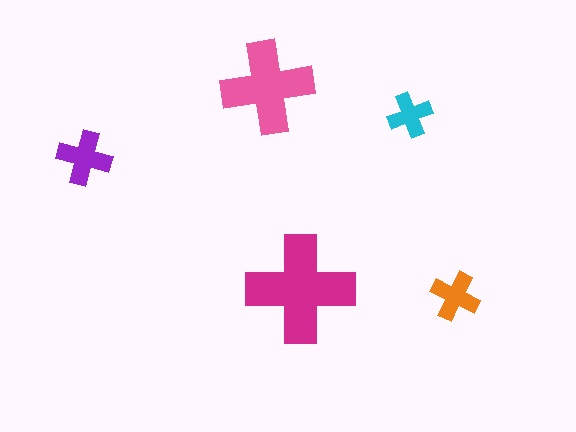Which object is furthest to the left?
The purple cross is leftmost.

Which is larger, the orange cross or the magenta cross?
The magenta one.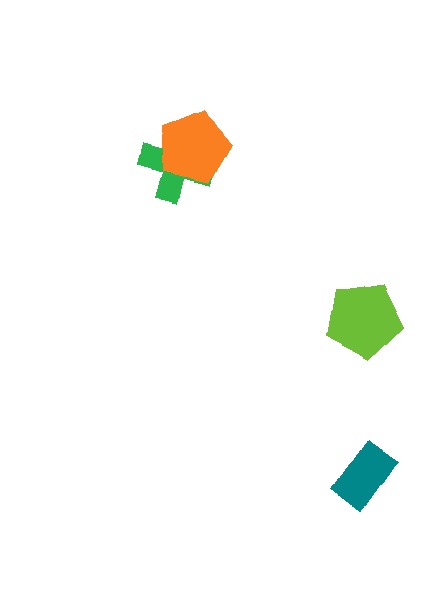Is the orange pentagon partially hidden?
No, no other shape covers it.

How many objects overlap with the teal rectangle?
0 objects overlap with the teal rectangle.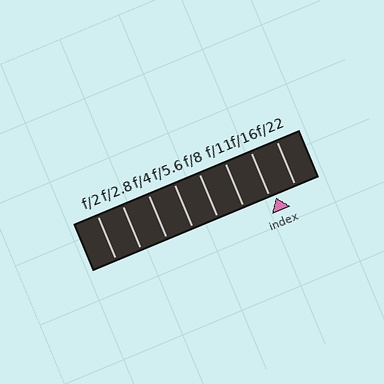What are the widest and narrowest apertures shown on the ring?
The widest aperture shown is f/2 and the narrowest is f/22.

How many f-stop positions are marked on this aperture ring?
There are 8 f-stop positions marked.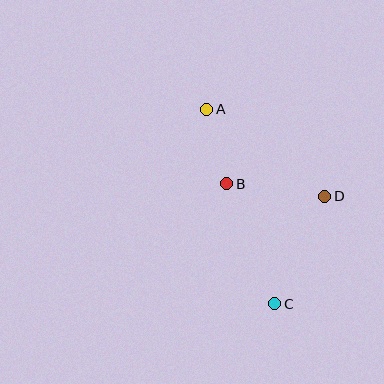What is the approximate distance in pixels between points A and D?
The distance between A and D is approximately 147 pixels.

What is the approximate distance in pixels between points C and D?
The distance between C and D is approximately 118 pixels.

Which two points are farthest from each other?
Points A and C are farthest from each other.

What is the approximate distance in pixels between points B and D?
The distance between B and D is approximately 99 pixels.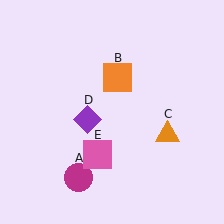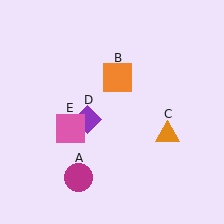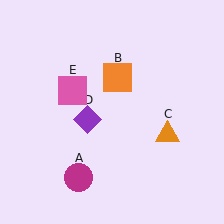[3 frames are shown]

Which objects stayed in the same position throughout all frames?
Magenta circle (object A) and orange square (object B) and orange triangle (object C) and purple diamond (object D) remained stationary.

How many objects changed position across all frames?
1 object changed position: pink square (object E).